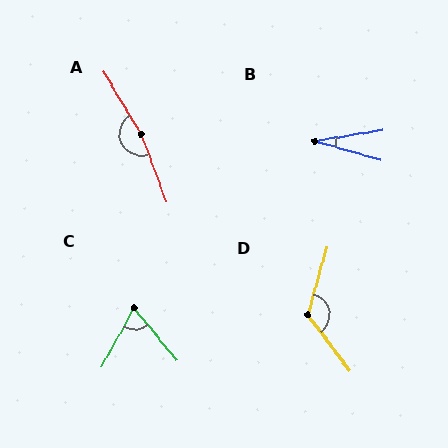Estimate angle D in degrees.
Approximately 127 degrees.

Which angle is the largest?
A, at approximately 169 degrees.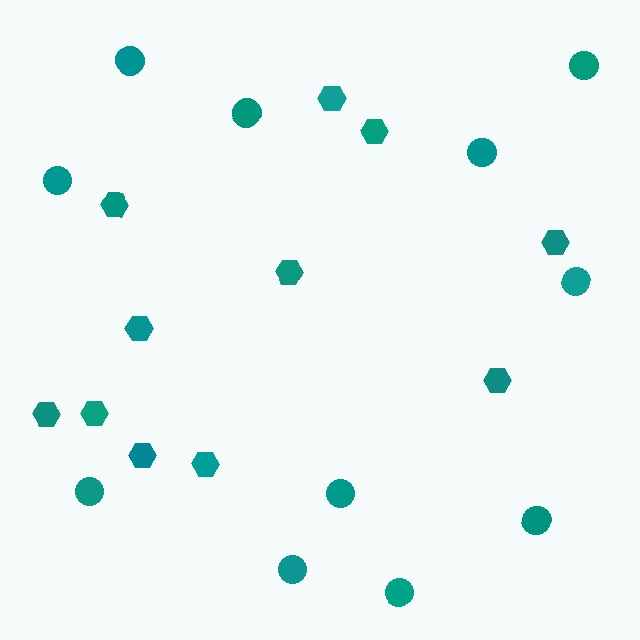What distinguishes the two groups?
There are 2 groups: one group of hexagons (11) and one group of circles (11).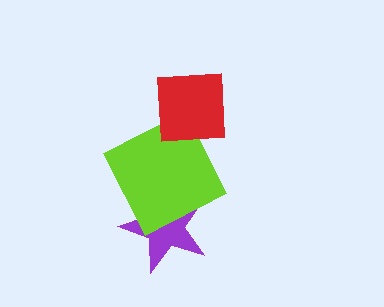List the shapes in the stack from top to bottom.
From top to bottom: the red square, the lime square, the purple star.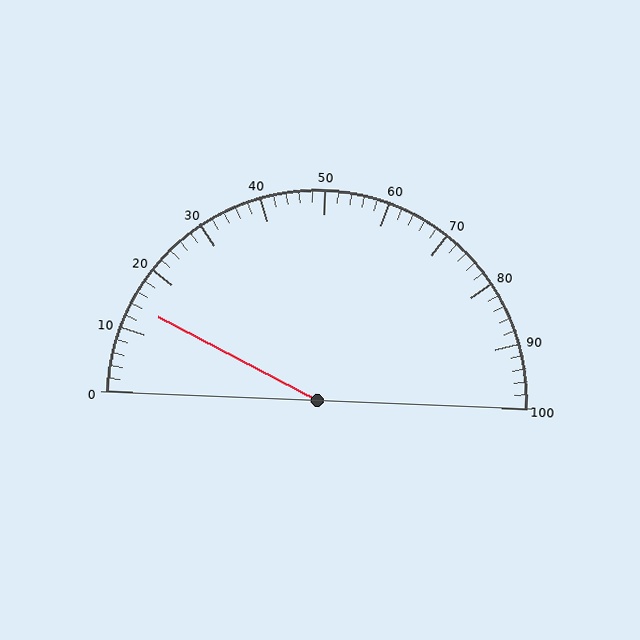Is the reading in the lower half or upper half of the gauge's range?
The reading is in the lower half of the range (0 to 100).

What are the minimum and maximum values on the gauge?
The gauge ranges from 0 to 100.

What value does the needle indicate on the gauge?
The needle indicates approximately 14.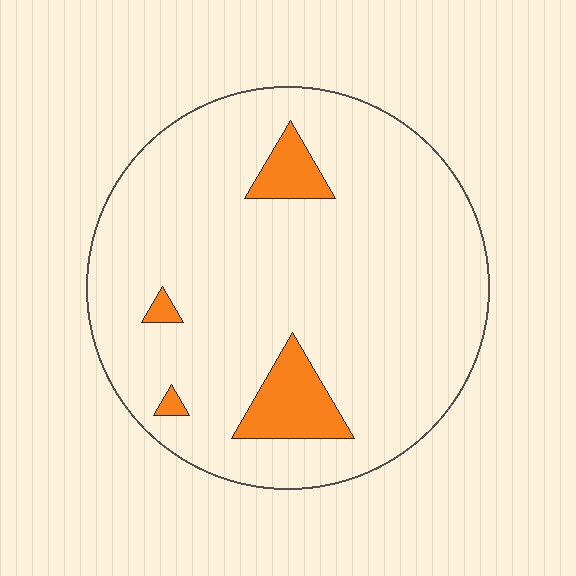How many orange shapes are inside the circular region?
4.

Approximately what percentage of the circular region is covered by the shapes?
Approximately 10%.